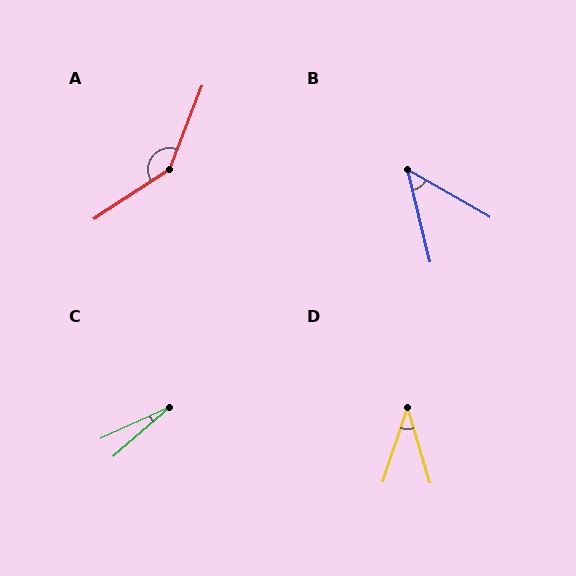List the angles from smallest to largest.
C (17°), D (35°), B (47°), A (144°).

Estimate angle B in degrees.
Approximately 47 degrees.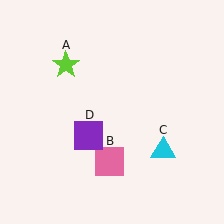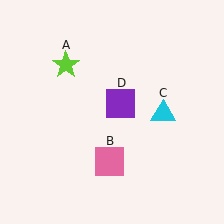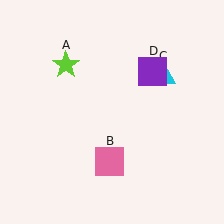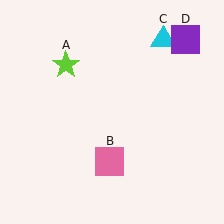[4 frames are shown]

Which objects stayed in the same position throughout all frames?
Lime star (object A) and pink square (object B) remained stationary.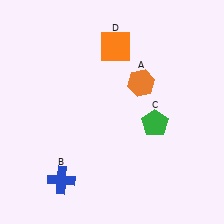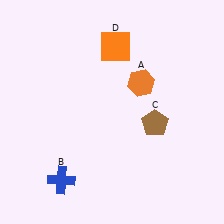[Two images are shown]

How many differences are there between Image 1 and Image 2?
There is 1 difference between the two images.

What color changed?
The pentagon (C) changed from green in Image 1 to brown in Image 2.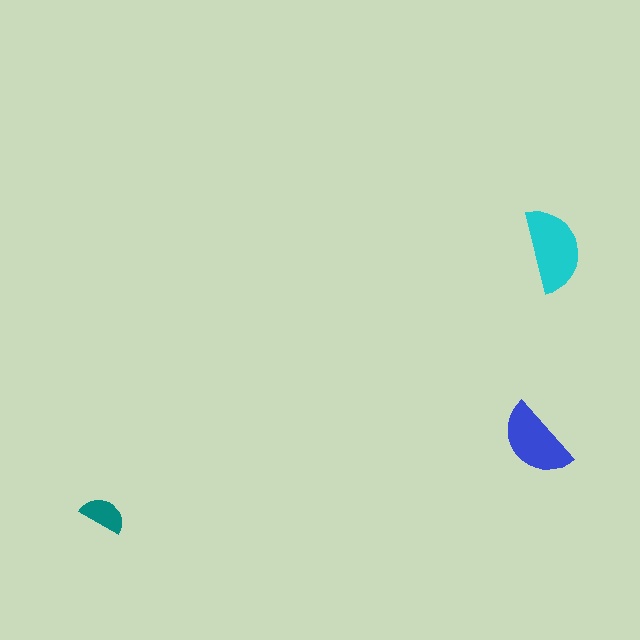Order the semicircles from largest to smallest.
the cyan one, the blue one, the teal one.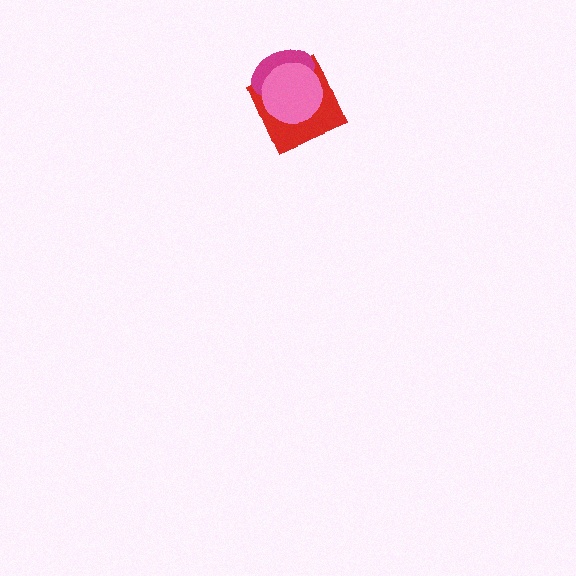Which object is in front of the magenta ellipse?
The pink circle is in front of the magenta ellipse.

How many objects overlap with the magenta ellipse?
2 objects overlap with the magenta ellipse.